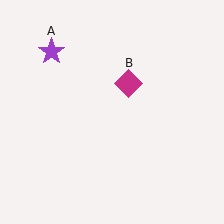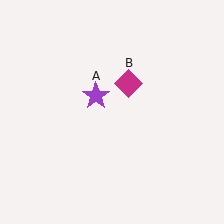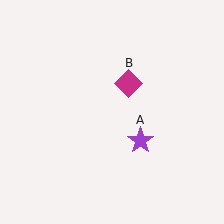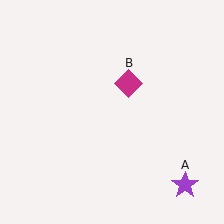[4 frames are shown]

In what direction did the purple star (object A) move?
The purple star (object A) moved down and to the right.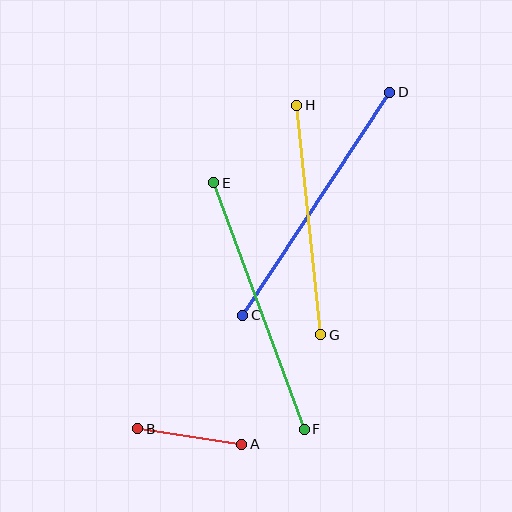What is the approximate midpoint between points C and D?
The midpoint is at approximately (316, 204) pixels.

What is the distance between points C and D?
The distance is approximately 267 pixels.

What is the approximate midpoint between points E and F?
The midpoint is at approximately (259, 306) pixels.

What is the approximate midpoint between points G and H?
The midpoint is at approximately (309, 220) pixels.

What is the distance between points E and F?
The distance is approximately 263 pixels.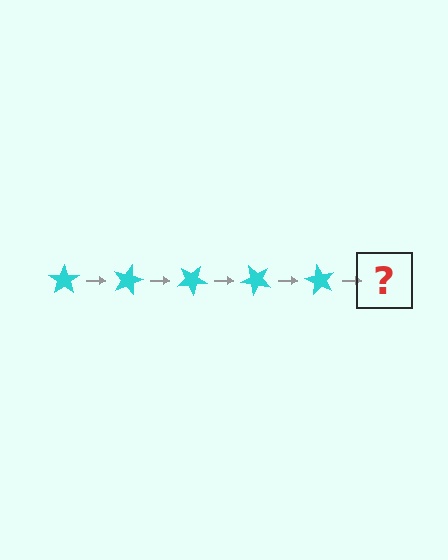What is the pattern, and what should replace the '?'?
The pattern is that the star rotates 15 degrees each step. The '?' should be a cyan star rotated 75 degrees.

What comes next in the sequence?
The next element should be a cyan star rotated 75 degrees.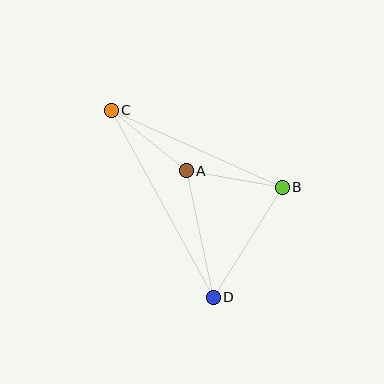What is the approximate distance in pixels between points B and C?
The distance between B and C is approximately 188 pixels.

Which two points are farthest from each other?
Points C and D are farthest from each other.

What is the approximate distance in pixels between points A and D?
The distance between A and D is approximately 129 pixels.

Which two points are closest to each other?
Points A and C are closest to each other.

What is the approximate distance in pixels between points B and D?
The distance between B and D is approximately 130 pixels.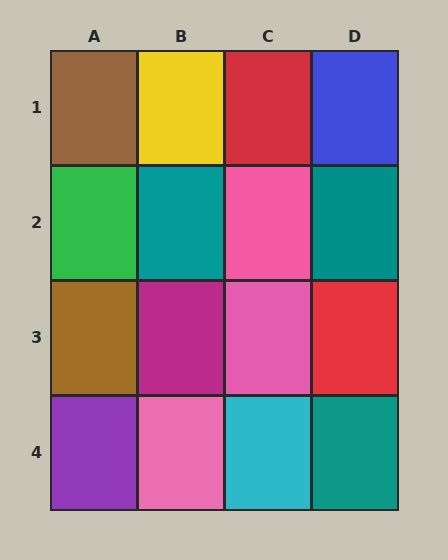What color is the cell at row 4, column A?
Purple.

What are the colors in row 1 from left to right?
Brown, yellow, red, blue.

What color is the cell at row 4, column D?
Teal.